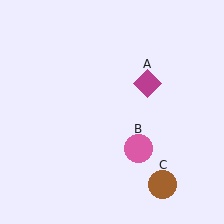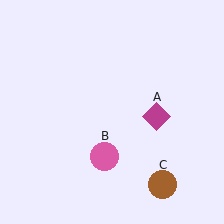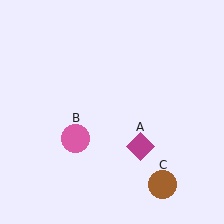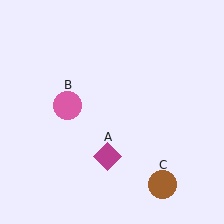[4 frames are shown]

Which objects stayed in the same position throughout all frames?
Brown circle (object C) remained stationary.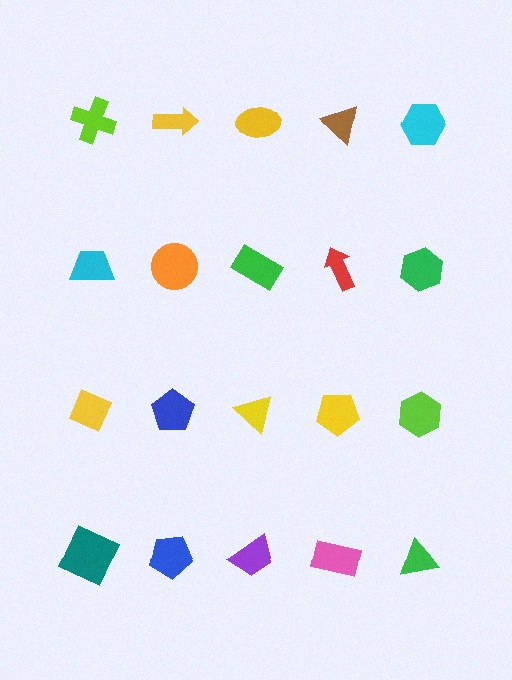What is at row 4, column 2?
A blue pentagon.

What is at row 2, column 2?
An orange circle.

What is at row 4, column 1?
A teal square.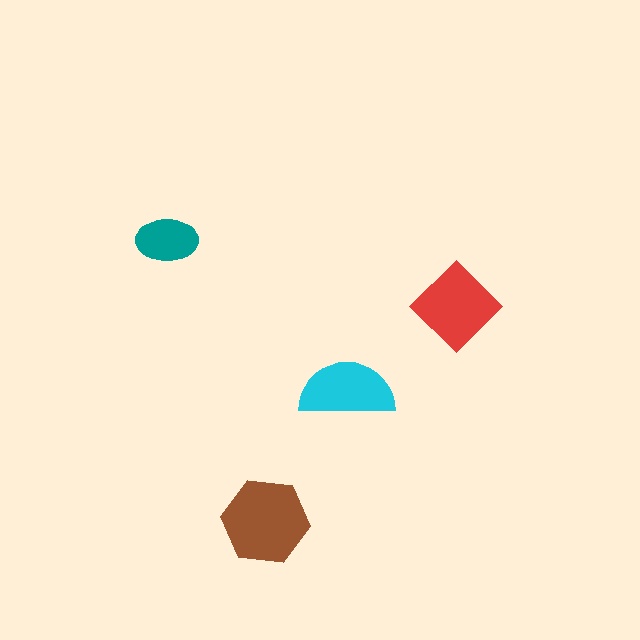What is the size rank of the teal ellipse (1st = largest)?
4th.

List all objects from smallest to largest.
The teal ellipse, the cyan semicircle, the red diamond, the brown hexagon.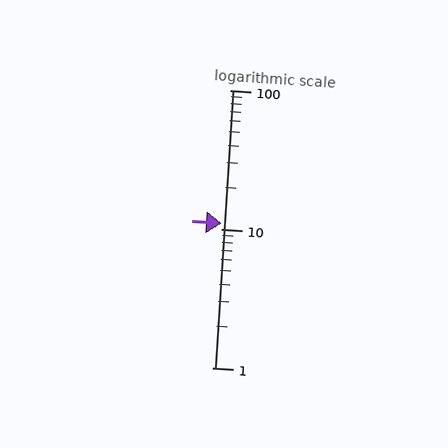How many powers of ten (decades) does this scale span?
The scale spans 2 decades, from 1 to 100.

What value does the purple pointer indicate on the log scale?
The pointer indicates approximately 11.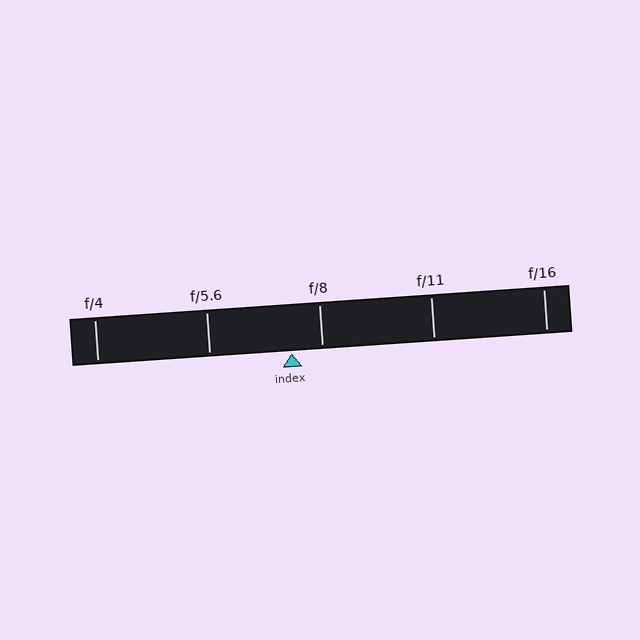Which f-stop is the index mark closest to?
The index mark is closest to f/8.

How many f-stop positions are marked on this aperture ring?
There are 5 f-stop positions marked.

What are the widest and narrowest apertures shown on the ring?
The widest aperture shown is f/4 and the narrowest is f/16.